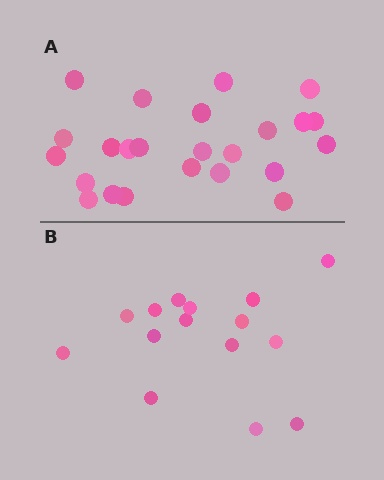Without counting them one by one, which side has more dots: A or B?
Region A (the top region) has more dots.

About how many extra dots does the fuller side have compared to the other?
Region A has roughly 8 or so more dots than region B.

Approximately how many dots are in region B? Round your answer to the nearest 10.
About 20 dots. (The exact count is 15, which rounds to 20.)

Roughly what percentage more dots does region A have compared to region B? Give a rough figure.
About 60% more.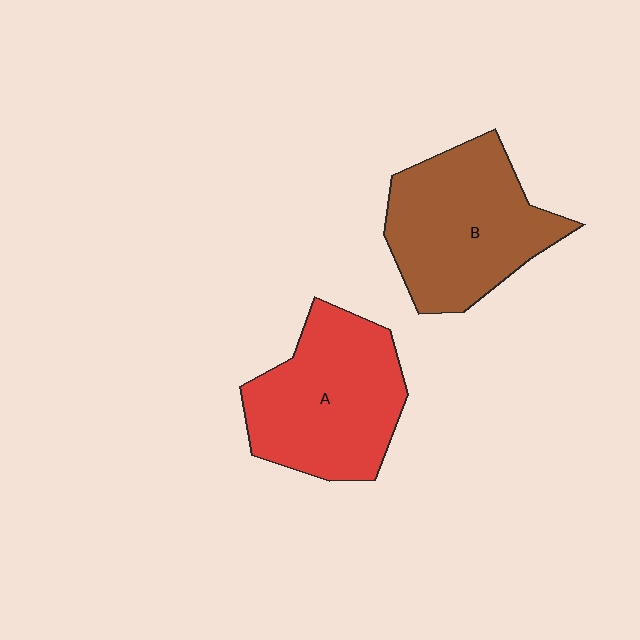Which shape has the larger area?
Shape B (brown).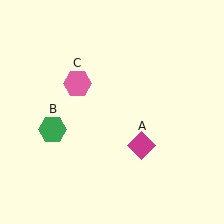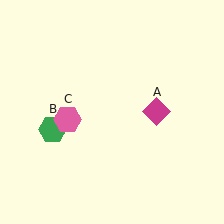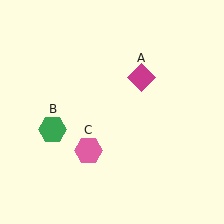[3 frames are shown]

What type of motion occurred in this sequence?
The magenta diamond (object A), pink hexagon (object C) rotated counterclockwise around the center of the scene.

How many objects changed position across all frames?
2 objects changed position: magenta diamond (object A), pink hexagon (object C).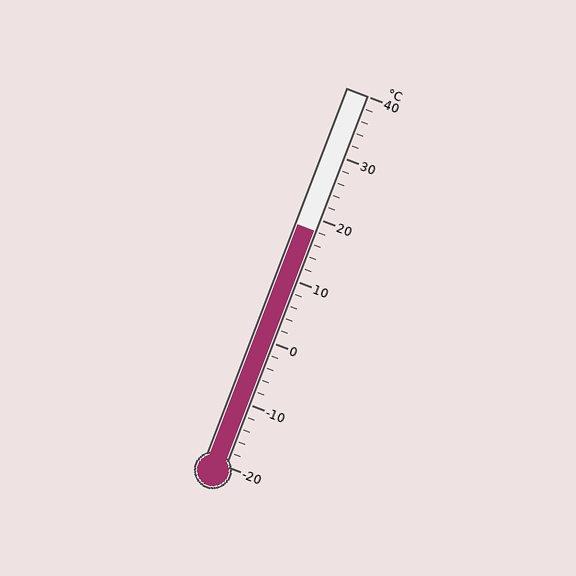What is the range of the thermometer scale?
The thermometer scale ranges from -20°C to 40°C.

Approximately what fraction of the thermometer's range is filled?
The thermometer is filled to approximately 65% of its range.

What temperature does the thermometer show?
The thermometer shows approximately 18°C.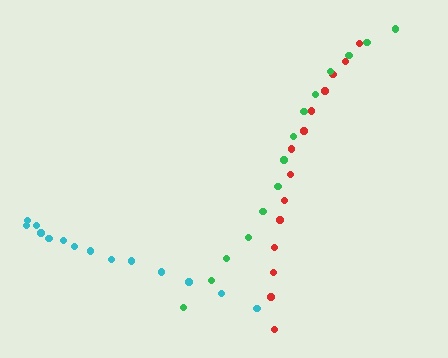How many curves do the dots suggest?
There are 3 distinct paths.